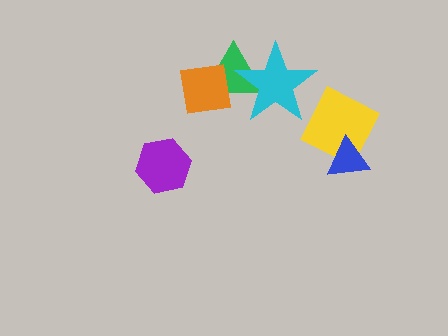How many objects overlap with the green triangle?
2 objects overlap with the green triangle.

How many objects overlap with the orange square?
1 object overlaps with the orange square.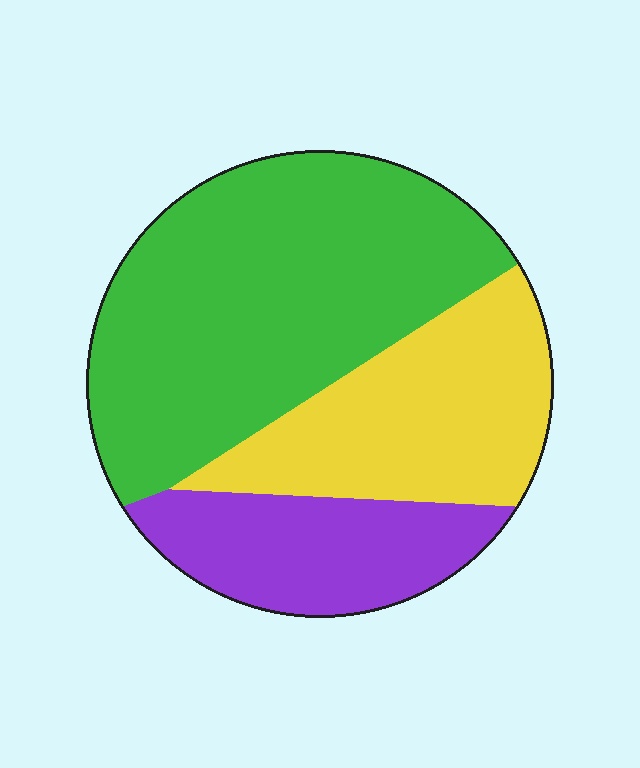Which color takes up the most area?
Green, at roughly 50%.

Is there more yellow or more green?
Green.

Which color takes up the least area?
Purple, at roughly 20%.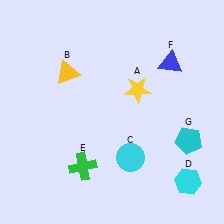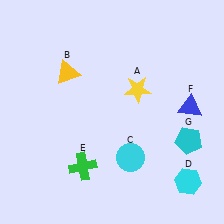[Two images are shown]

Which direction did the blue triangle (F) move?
The blue triangle (F) moved down.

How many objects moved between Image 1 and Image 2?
1 object moved between the two images.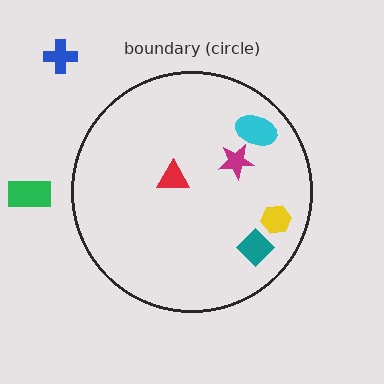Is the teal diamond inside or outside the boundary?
Inside.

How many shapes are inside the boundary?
5 inside, 2 outside.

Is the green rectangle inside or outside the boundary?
Outside.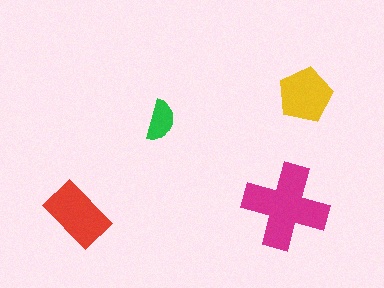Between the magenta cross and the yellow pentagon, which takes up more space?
The magenta cross.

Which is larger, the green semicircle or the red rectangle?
The red rectangle.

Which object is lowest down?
The red rectangle is bottommost.